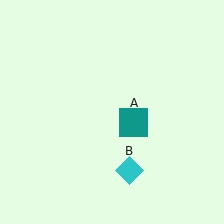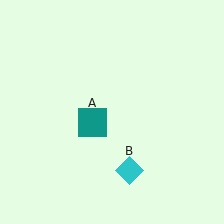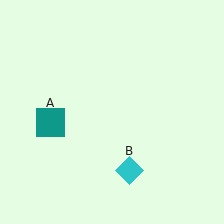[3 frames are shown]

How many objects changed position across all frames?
1 object changed position: teal square (object A).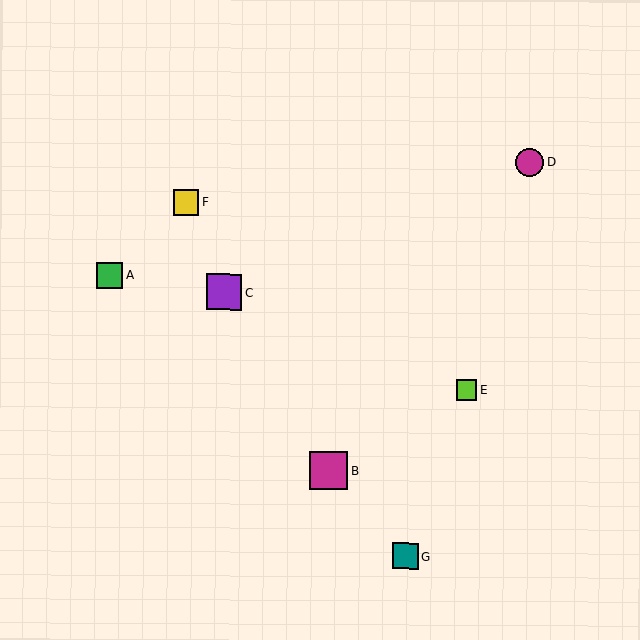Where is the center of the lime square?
The center of the lime square is at (466, 390).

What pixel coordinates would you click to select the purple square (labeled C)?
Click at (224, 292) to select the purple square C.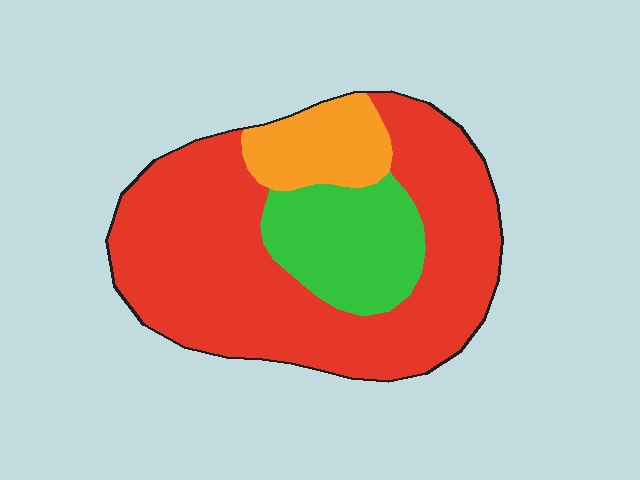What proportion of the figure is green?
Green covers roughly 20% of the figure.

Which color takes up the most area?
Red, at roughly 70%.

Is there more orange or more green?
Green.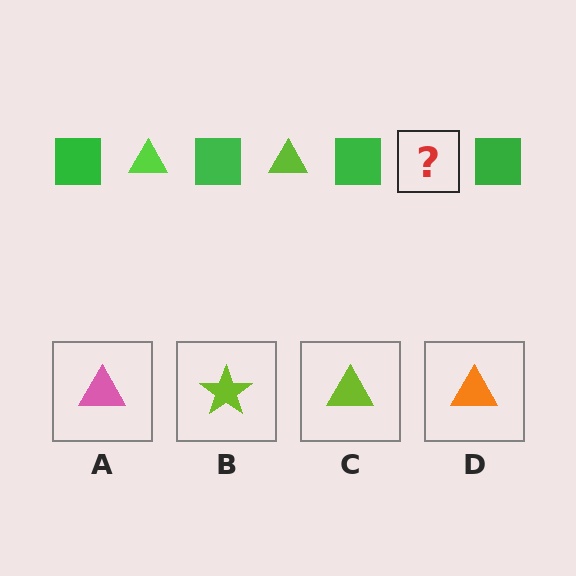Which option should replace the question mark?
Option C.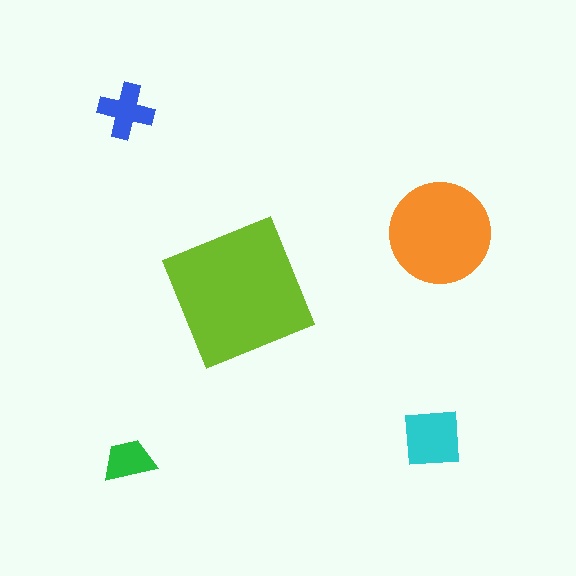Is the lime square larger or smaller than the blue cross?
Larger.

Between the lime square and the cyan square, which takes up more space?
The lime square.